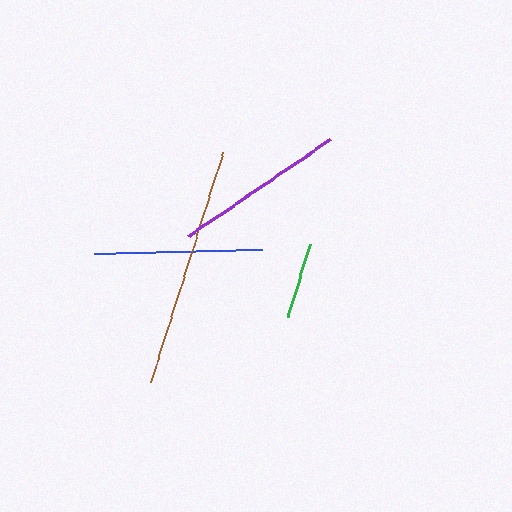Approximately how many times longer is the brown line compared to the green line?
The brown line is approximately 3.1 times the length of the green line.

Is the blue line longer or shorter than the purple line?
The purple line is longer than the blue line.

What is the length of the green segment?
The green segment is approximately 77 pixels long.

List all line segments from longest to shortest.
From longest to shortest: brown, purple, blue, green.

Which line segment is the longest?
The brown line is the longest at approximately 241 pixels.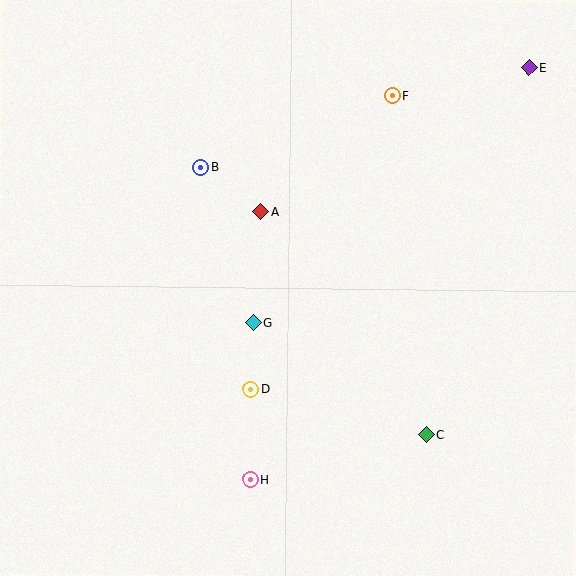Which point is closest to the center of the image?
Point G at (253, 322) is closest to the center.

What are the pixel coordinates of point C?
Point C is at (427, 434).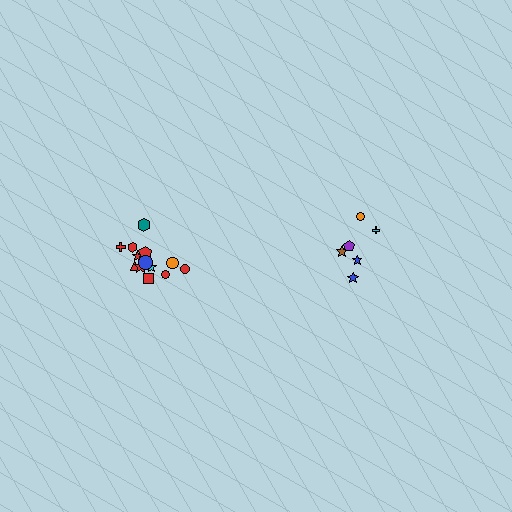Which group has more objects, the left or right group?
The left group.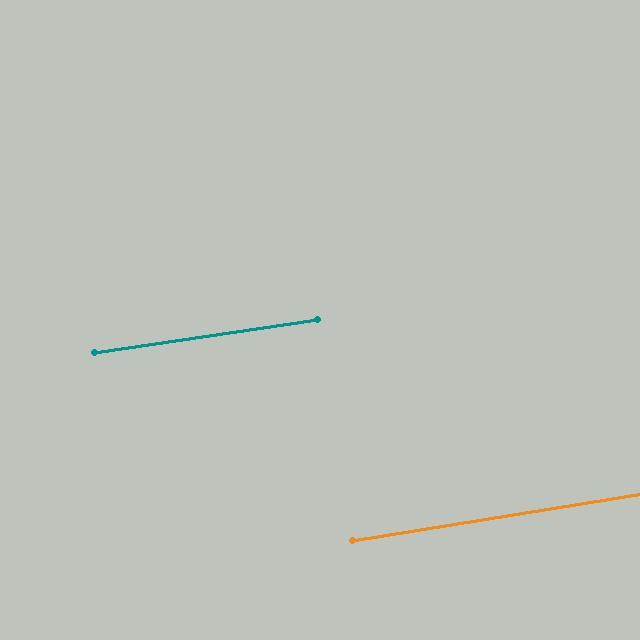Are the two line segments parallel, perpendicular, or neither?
Parallel — their directions differ by only 0.8°.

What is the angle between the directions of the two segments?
Approximately 1 degree.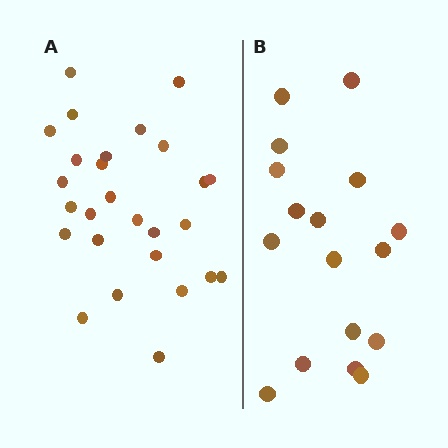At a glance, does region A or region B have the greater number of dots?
Region A (the left region) has more dots.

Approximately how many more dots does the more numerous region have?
Region A has roughly 10 or so more dots than region B.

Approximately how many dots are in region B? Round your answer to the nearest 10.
About 20 dots. (The exact count is 17, which rounds to 20.)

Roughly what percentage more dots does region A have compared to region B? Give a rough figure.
About 60% more.